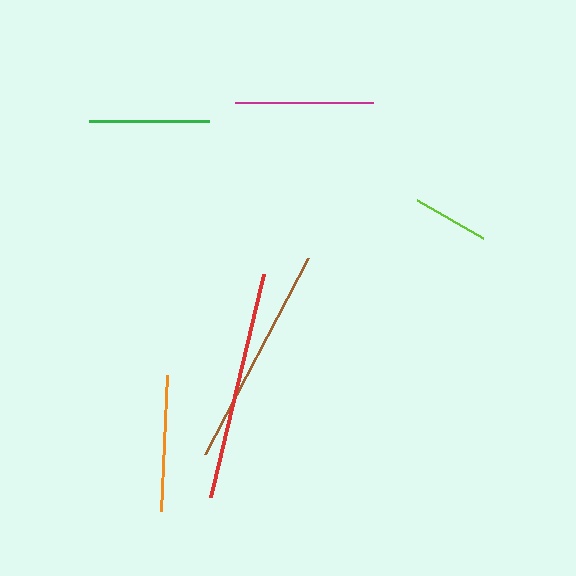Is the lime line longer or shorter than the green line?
The green line is longer than the lime line.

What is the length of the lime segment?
The lime segment is approximately 75 pixels long.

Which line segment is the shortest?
The lime line is the shortest at approximately 75 pixels.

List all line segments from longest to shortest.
From longest to shortest: red, brown, magenta, orange, green, lime.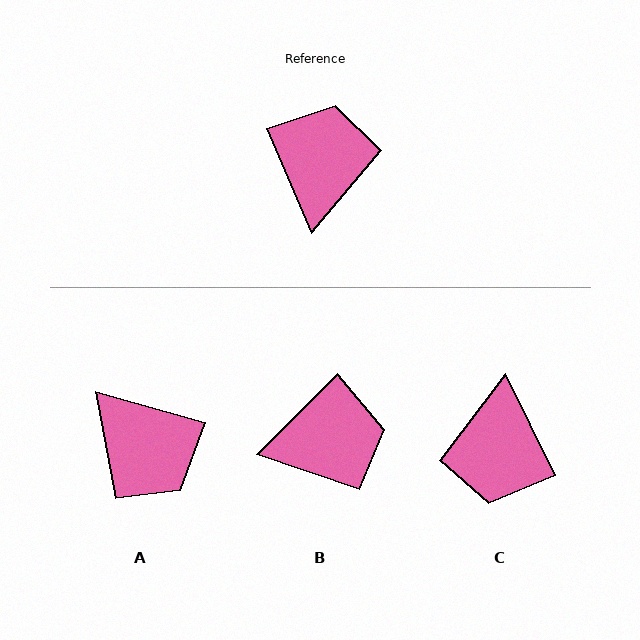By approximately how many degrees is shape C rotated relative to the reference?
Approximately 177 degrees clockwise.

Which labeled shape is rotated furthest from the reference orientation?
C, about 177 degrees away.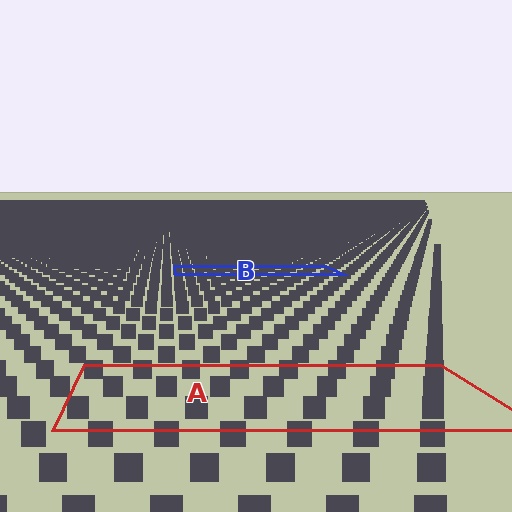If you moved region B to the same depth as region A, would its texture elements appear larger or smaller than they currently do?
They would appear larger. At a closer depth, the same texture elements are projected at a bigger on-screen size.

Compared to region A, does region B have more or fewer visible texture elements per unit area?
Region B has more texture elements per unit area — they are packed more densely because it is farther away.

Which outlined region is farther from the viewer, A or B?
Region B is farther from the viewer — the texture elements inside it appear smaller and more densely packed.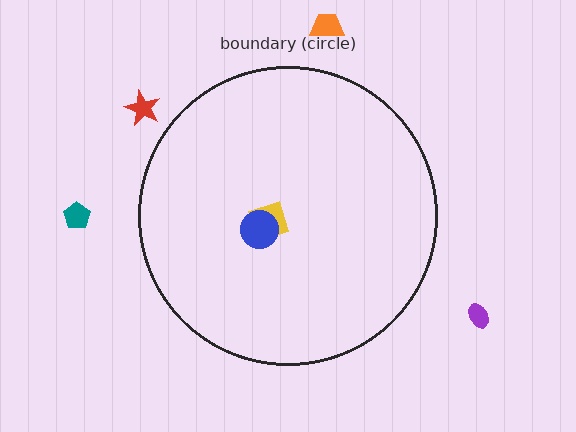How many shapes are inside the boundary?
2 inside, 4 outside.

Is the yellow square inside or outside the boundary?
Inside.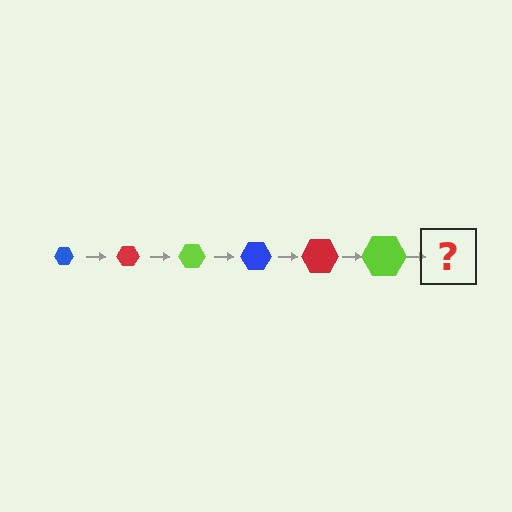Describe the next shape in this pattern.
It should be a blue hexagon, larger than the previous one.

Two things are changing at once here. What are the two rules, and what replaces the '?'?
The two rules are that the hexagon grows larger each step and the color cycles through blue, red, and lime. The '?' should be a blue hexagon, larger than the previous one.